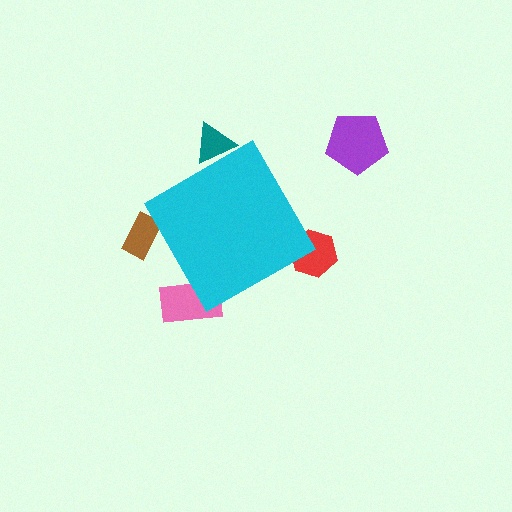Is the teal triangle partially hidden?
Yes, the teal triangle is partially hidden behind the cyan diamond.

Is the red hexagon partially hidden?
Yes, the red hexagon is partially hidden behind the cyan diamond.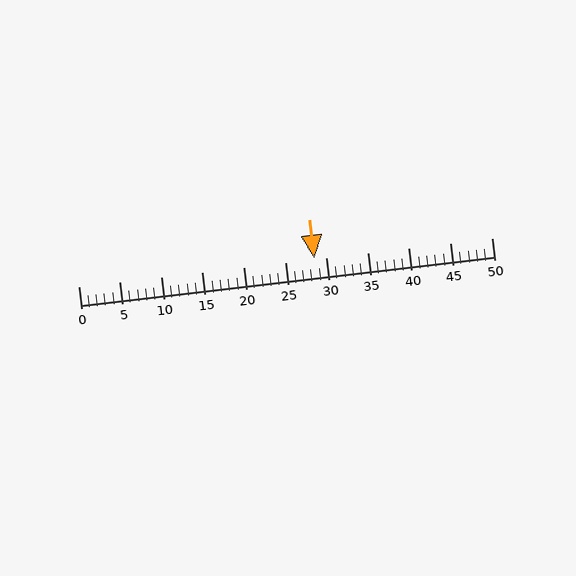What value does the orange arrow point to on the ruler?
The orange arrow points to approximately 28.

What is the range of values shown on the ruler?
The ruler shows values from 0 to 50.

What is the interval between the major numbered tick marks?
The major tick marks are spaced 5 units apart.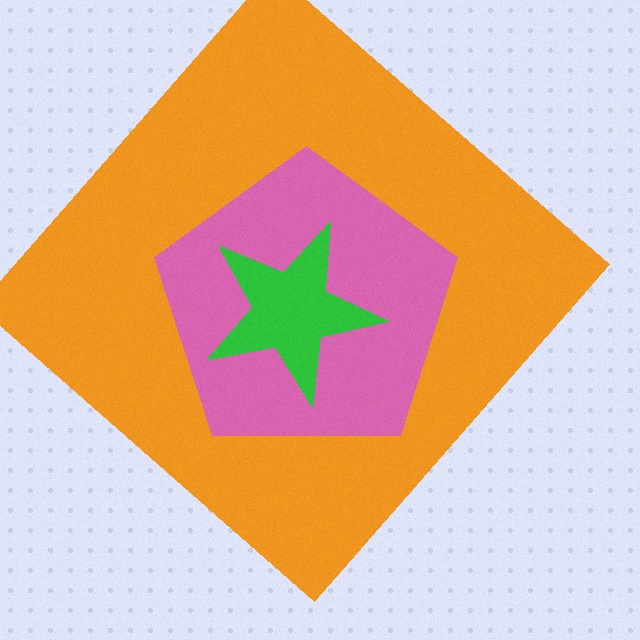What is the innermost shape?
The green star.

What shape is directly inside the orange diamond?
The pink pentagon.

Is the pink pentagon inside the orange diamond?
Yes.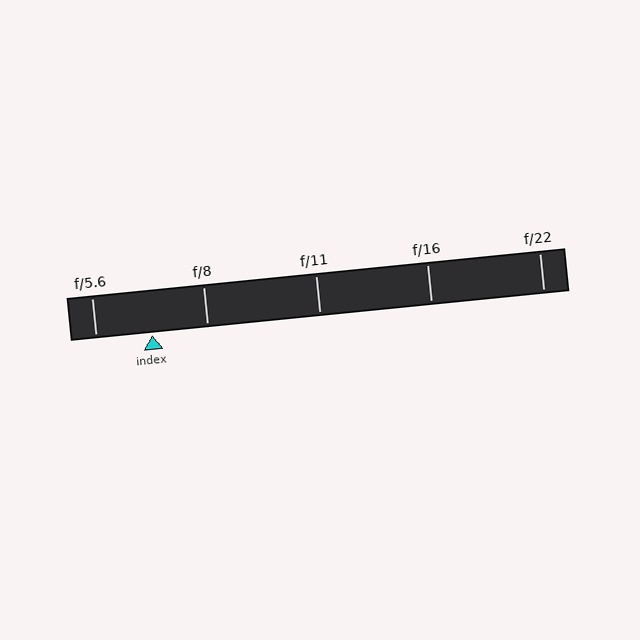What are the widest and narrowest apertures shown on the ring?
The widest aperture shown is f/5.6 and the narrowest is f/22.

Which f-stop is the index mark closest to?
The index mark is closest to f/5.6.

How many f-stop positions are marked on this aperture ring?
There are 5 f-stop positions marked.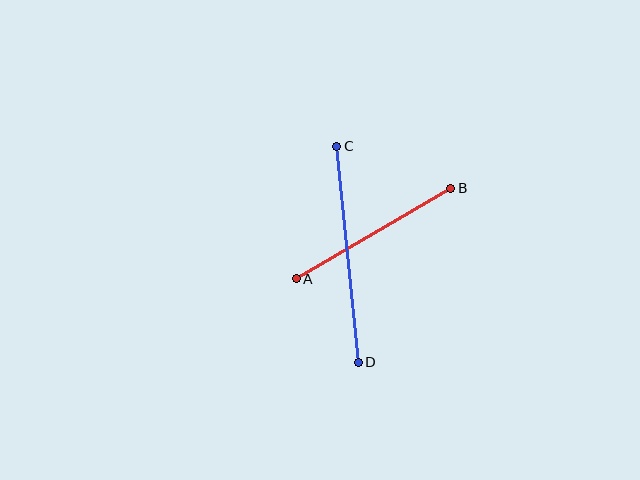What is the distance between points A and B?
The distance is approximately 179 pixels.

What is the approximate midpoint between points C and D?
The midpoint is at approximately (347, 254) pixels.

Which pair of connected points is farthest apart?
Points C and D are farthest apart.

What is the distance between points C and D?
The distance is approximately 217 pixels.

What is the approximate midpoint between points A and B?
The midpoint is at approximately (373, 233) pixels.